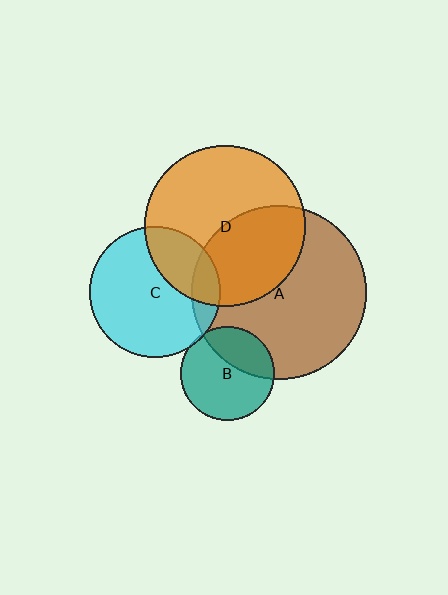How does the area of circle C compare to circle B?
Approximately 2.0 times.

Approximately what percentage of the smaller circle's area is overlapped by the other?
Approximately 5%.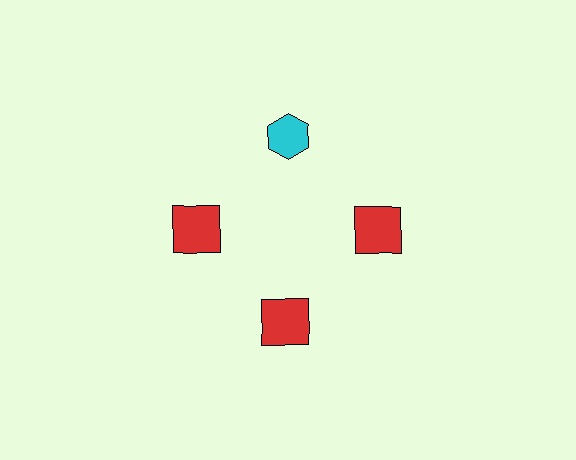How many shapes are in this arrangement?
There are 4 shapes arranged in a ring pattern.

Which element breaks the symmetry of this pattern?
The cyan hexagon at roughly the 12 o'clock position breaks the symmetry. All other shapes are red squares.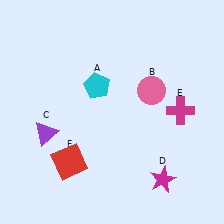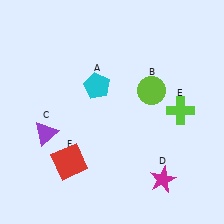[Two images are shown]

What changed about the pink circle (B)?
In Image 1, B is pink. In Image 2, it changed to lime.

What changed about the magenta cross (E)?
In Image 1, E is magenta. In Image 2, it changed to lime.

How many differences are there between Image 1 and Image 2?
There are 2 differences between the two images.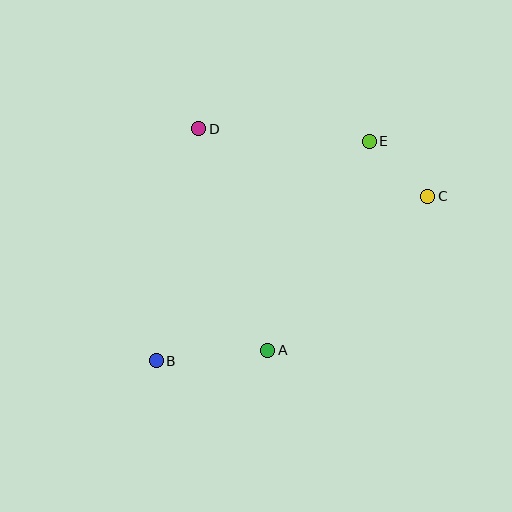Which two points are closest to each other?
Points C and E are closest to each other.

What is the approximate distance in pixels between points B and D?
The distance between B and D is approximately 236 pixels.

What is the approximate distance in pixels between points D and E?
The distance between D and E is approximately 171 pixels.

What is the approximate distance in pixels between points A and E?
The distance between A and E is approximately 233 pixels.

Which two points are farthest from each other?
Points B and C are farthest from each other.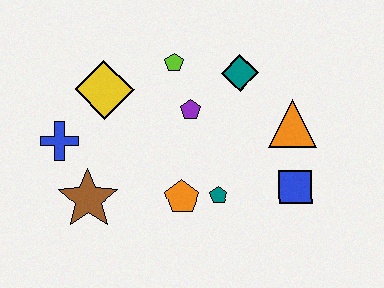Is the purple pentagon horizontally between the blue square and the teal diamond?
No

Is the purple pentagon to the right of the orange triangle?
No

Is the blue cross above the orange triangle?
No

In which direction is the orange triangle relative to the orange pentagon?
The orange triangle is to the right of the orange pentagon.